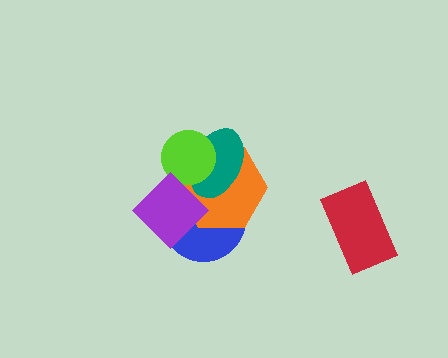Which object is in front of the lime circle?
The purple diamond is in front of the lime circle.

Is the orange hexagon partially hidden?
Yes, it is partially covered by another shape.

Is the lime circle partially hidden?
Yes, it is partially covered by another shape.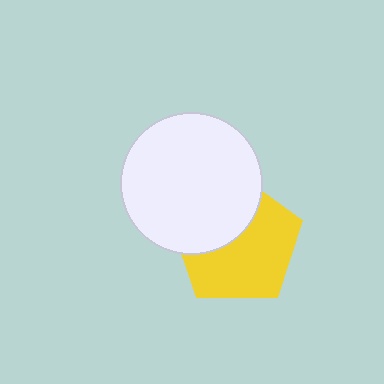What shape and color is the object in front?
The object in front is a white circle.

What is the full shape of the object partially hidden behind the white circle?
The partially hidden object is a yellow pentagon.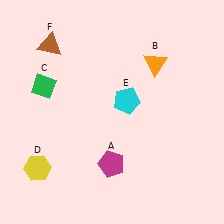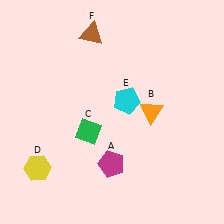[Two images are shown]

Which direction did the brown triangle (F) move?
The brown triangle (F) moved right.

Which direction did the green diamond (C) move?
The green diamond (C) moved down.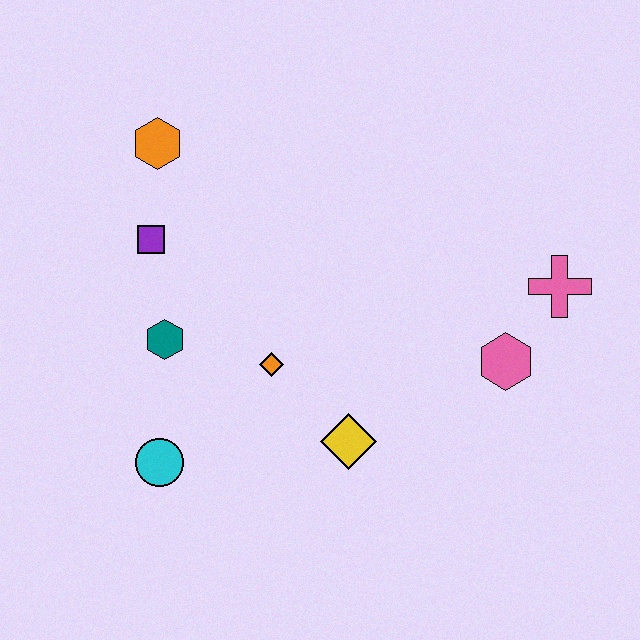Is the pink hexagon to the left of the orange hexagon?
No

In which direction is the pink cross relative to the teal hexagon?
The pink cross is to the right of the teal hexagon.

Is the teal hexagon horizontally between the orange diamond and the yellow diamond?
No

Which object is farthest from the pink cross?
The cyan circle is farthest from the pink cross.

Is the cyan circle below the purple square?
Yes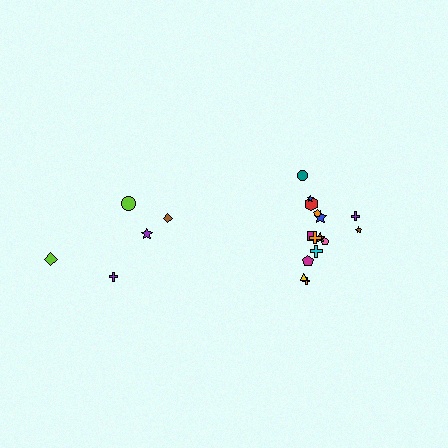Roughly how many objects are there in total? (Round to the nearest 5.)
Roughly 20 objects in total.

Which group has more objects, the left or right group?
The right group.